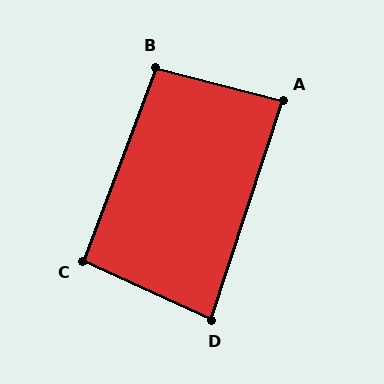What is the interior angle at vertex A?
Approximately 86 degrees (approximately right).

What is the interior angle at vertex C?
Approximately 94 degrees (approximately right).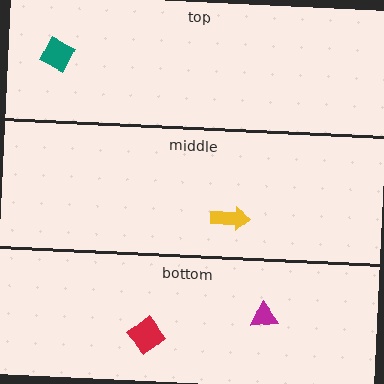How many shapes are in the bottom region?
2.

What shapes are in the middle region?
The yellow arrow.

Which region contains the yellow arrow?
The middle region.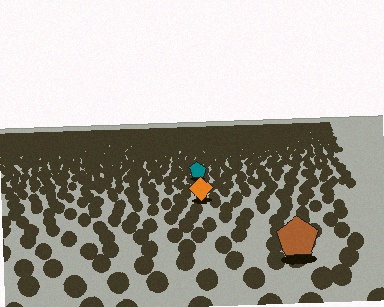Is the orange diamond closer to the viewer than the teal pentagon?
Yes. The orange diamond is closer — you can tell from the texture gradient: the ground texture is coarser near it.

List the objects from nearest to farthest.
From nearest to farthest: the brown pentagon, the orange diamond, the teal pentagon.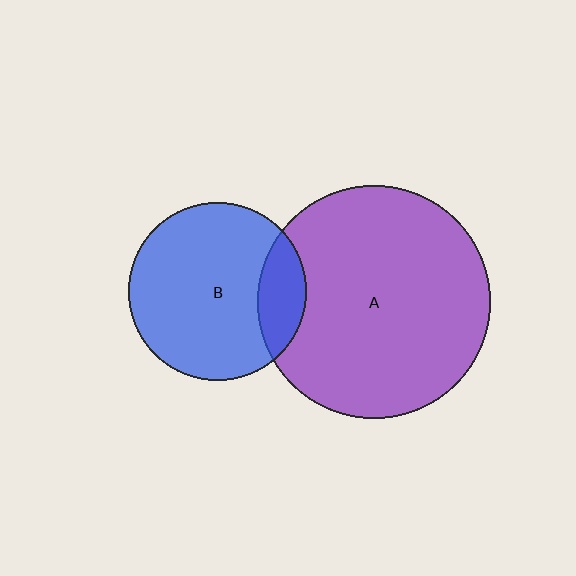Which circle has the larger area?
Circle A (purple).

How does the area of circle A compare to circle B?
Approximately 1.7 times.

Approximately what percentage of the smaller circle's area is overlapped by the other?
Approximately 20%.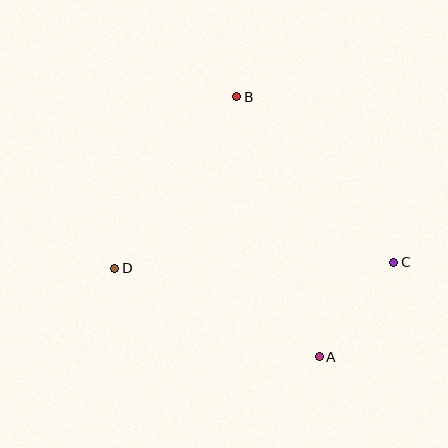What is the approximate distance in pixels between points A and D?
The distance between A and D is approximately 223 pixels.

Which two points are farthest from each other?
Points C and D are farthest from each other.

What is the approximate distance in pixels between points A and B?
The distance between A and B is approximately 273 pixels.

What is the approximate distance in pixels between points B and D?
The distance between B and D is approximately 210 pixels.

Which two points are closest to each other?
Points A and C are closest to each other.